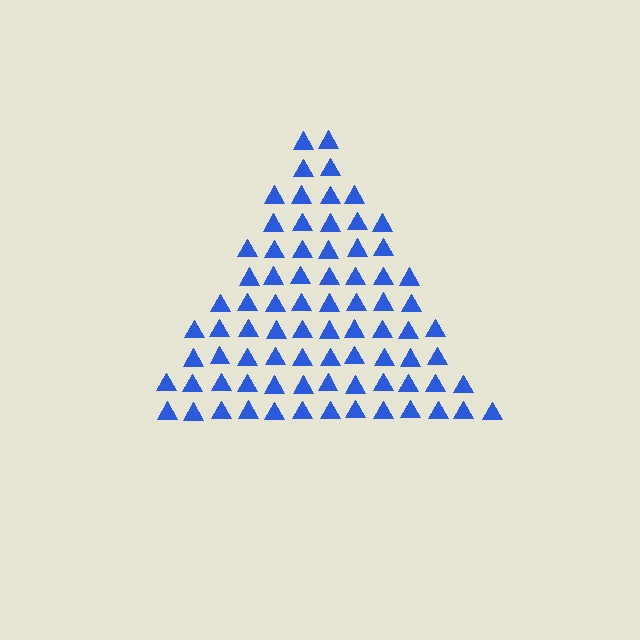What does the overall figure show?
The overall figure shows a triangle.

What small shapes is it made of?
It is made of small triangles.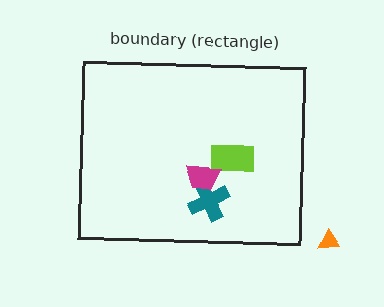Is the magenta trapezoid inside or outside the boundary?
Inside.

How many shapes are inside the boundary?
3 inside, 1 outside.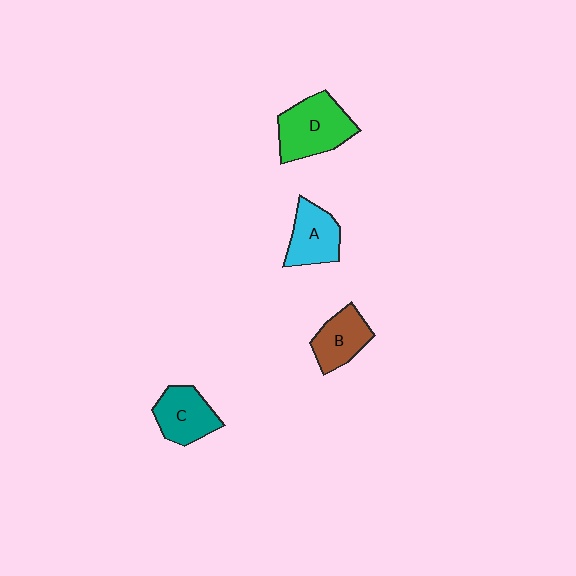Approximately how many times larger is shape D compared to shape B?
Approximately 1.5 times.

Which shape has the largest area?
Shape D (green).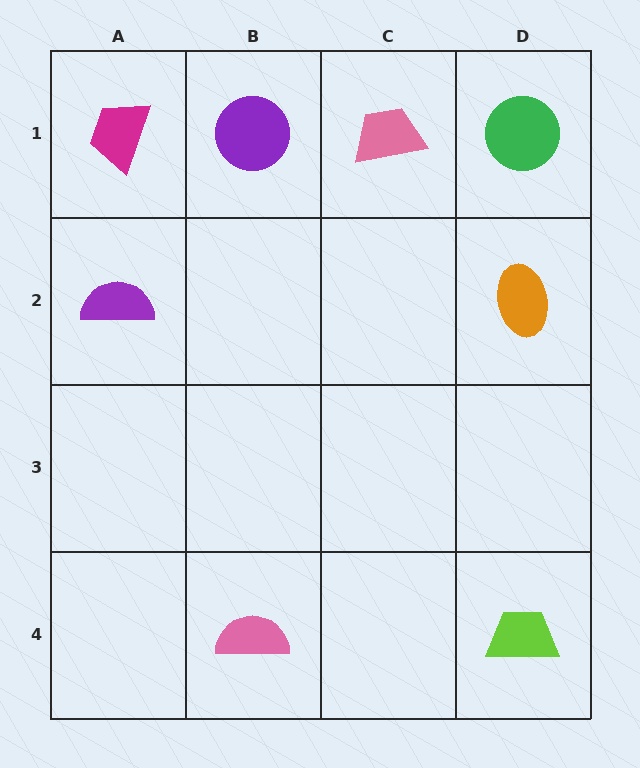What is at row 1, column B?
A purple circle.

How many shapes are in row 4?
2 shapes.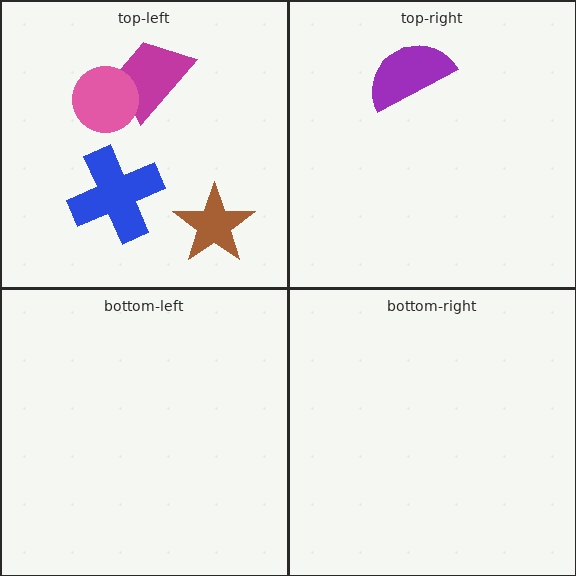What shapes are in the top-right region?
The purple semicircle.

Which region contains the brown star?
The top-left region.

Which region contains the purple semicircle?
The top-right region.